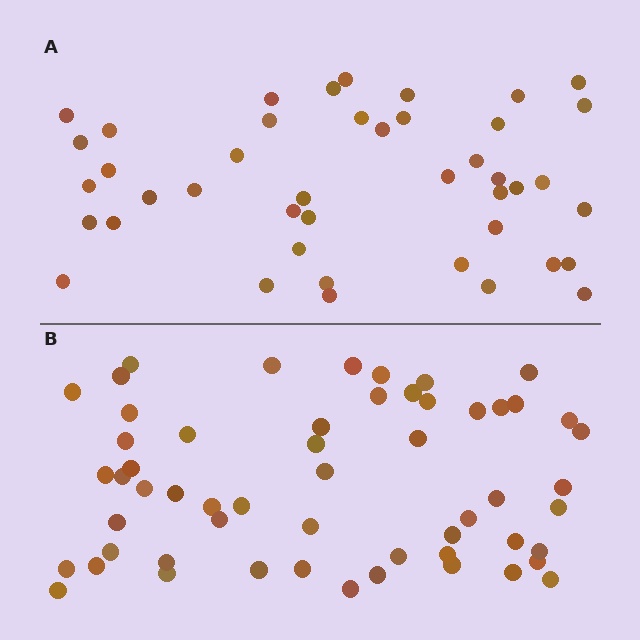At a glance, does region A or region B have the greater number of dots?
Region B (the bottom region) has more dots.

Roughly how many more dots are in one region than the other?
Region B has approximately 15 more dots than region A.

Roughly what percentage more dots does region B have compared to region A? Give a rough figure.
About 30% more.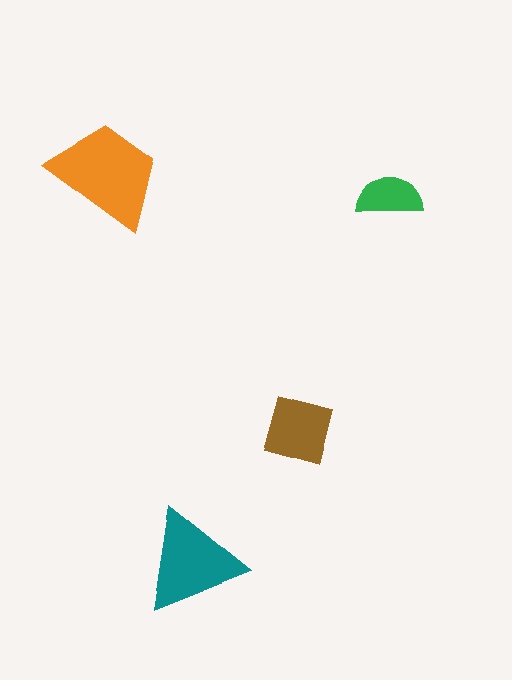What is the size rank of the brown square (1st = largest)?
3rd.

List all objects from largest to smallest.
The orange trapezoid, the teal triangle, the brown square, the green semicircle.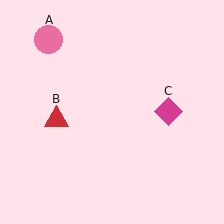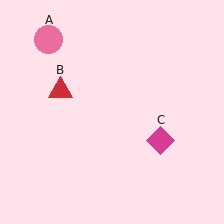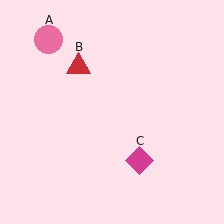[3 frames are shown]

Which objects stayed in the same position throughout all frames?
Pink circle (object A) remained stationary.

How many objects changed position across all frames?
2 objects changed position: red triangle (object B), magenta diamond (object C).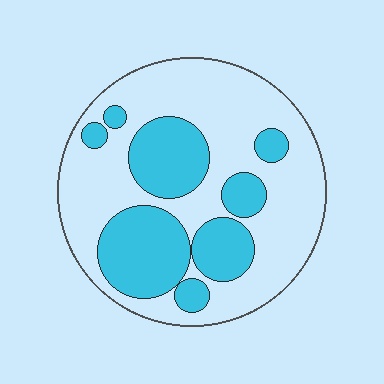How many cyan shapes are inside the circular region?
8.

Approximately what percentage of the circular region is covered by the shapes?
Approximately 35%.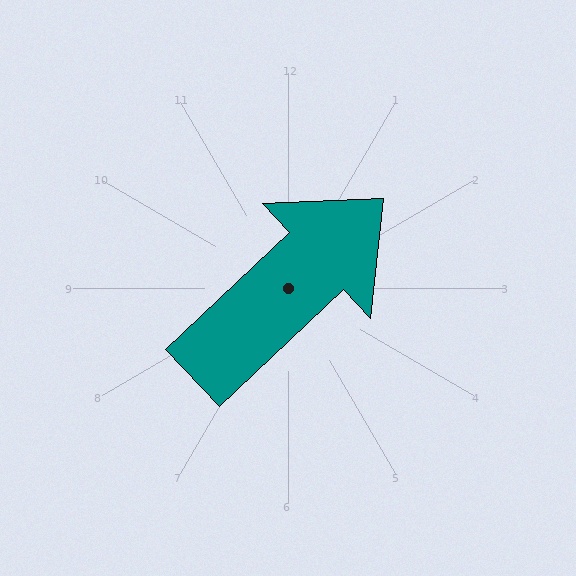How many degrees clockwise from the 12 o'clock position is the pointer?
Approximately 47 degrees.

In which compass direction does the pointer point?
Northeast.